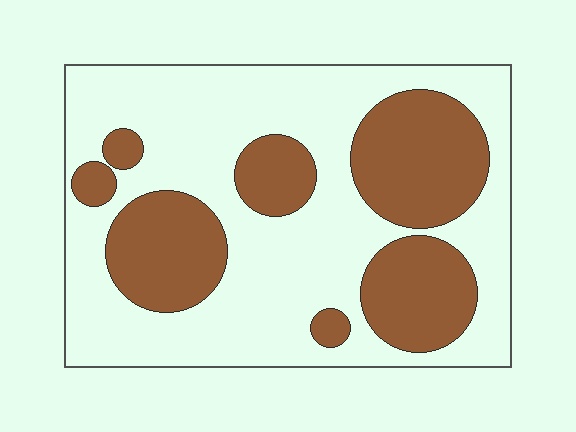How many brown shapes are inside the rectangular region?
7.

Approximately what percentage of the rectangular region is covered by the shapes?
Approximately 35%.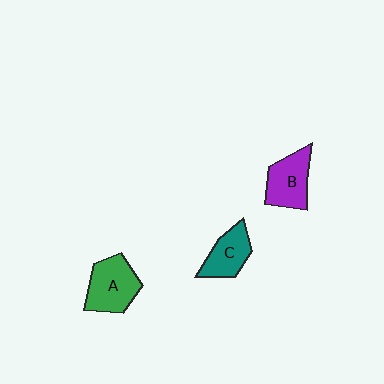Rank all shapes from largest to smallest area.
From largest to smallest: A (green), B (purple), C (teal).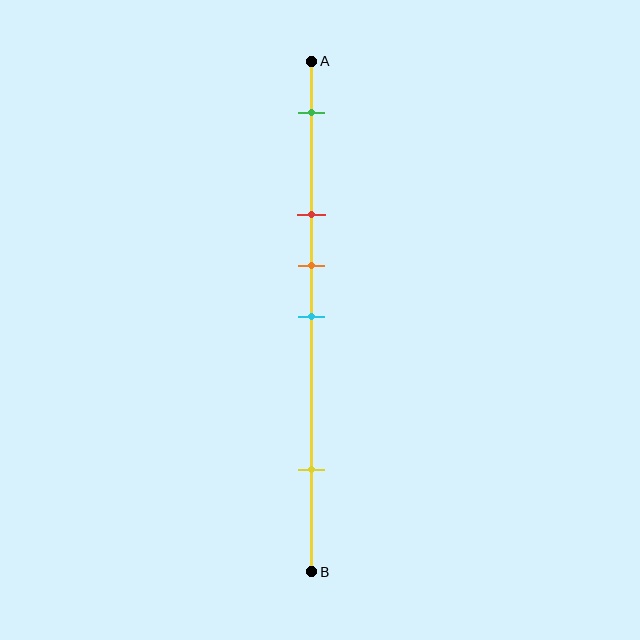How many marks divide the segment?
There are 5 marks dividing the segment.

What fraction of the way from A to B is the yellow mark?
The yellow mark is approximately 80% (0.8) of the way from A to B.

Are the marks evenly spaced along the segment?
No, the marks are not evenly spaced.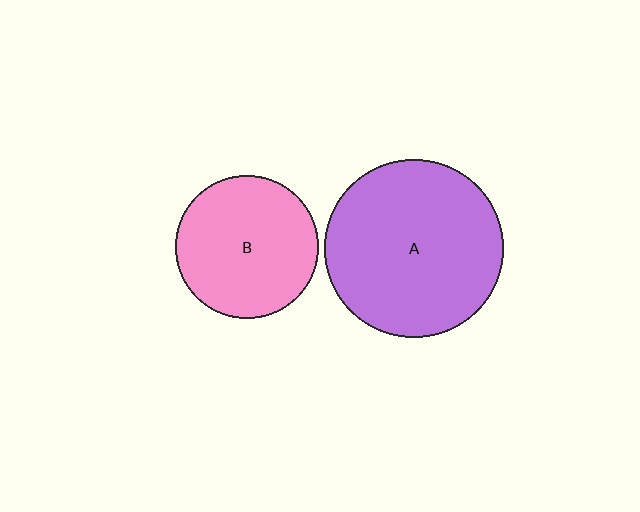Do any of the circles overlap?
No, none of the circles overlap.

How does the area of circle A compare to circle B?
Approximately 1.5 times.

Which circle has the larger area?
Circle A (purple).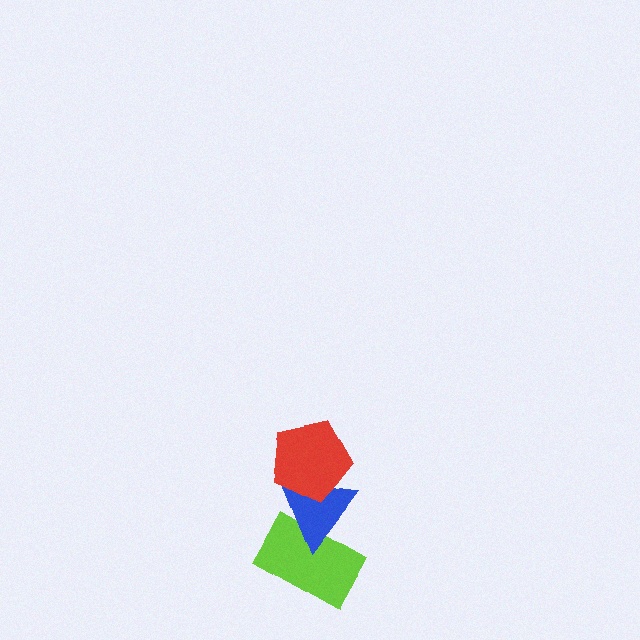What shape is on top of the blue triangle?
The red pentagon is on top of the blue triangle.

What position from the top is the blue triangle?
The blue triangle is 2nd from the top.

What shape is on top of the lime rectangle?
The blue triangle is on top of the lime rectangle.